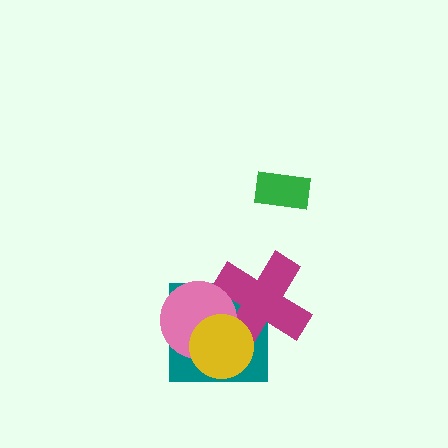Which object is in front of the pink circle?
The yellow circle is in front of the pink circle.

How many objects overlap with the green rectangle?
0 objects overlap with the green rectangle.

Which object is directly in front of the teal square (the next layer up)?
The magenta cross is directly in front of the teal square.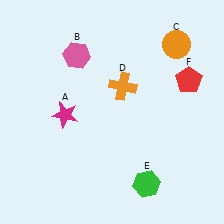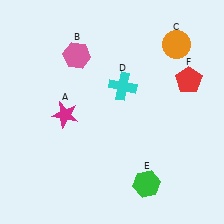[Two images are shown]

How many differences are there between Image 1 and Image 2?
There is 1 difference between the two images.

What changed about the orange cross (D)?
In Image 1, D is orange. In Image 2, it changed to cyan.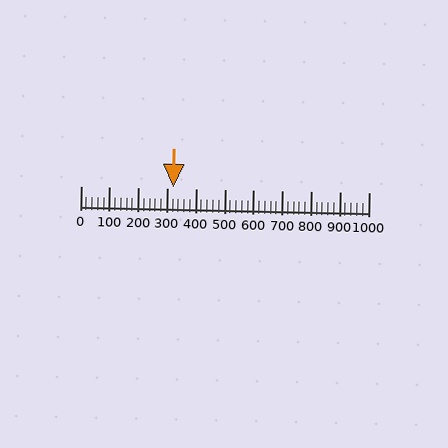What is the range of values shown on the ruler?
The ruler shows values from 0 to 1000.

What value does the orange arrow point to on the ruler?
The orange arrow points to approximately 320.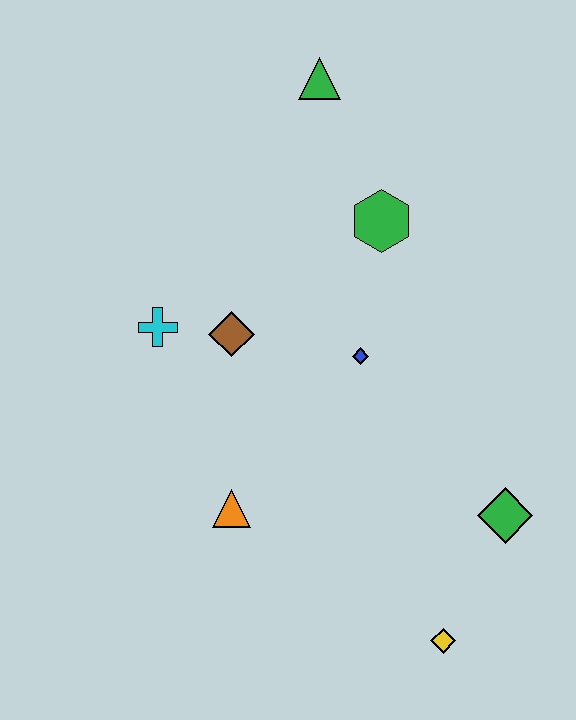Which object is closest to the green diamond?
The yellow diamond is closest to the green diamond.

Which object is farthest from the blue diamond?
The yellow diamond is farthest from the blue diamond.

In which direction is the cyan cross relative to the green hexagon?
The cyan cross is to the left of the green hexagon.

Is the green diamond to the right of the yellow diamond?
Yes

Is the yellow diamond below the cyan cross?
Yes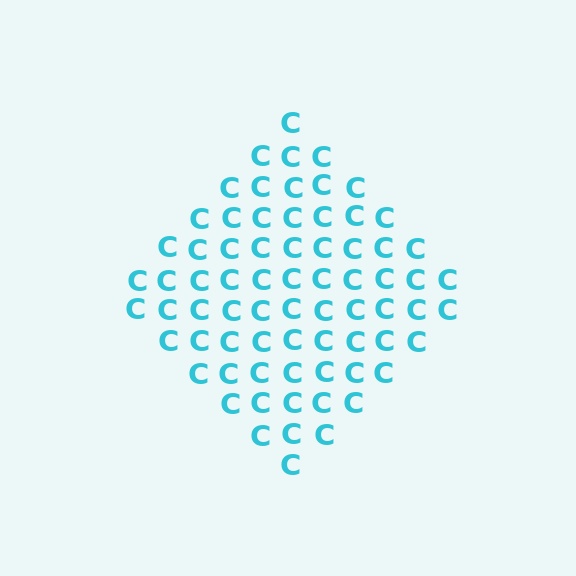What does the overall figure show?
The overall figure shows a diamond.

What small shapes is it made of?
It is made of small letter C's.